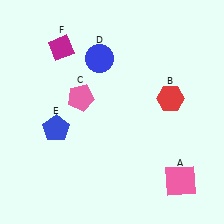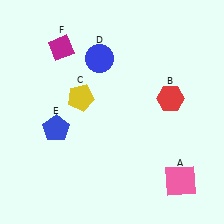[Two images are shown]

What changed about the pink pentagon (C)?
In Image 1, C is pink. In Image 2, it changed to yellow.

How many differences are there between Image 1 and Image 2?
There is 1 difference between the two images.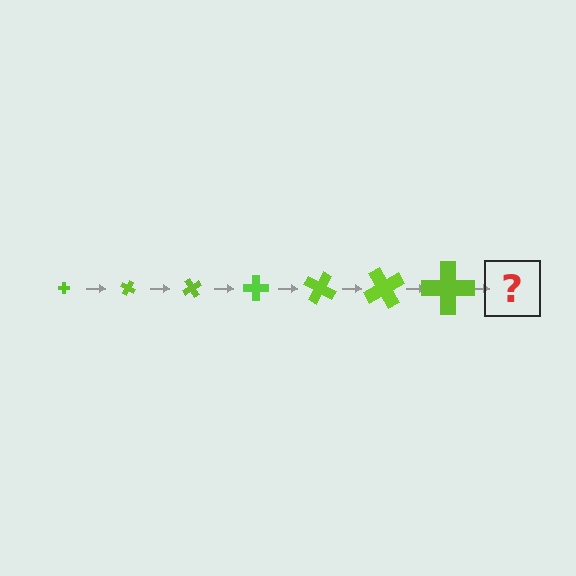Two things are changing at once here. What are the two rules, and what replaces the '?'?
The two rules are that the cross grows larger each step and it rotates 30 degrees each step. The '?' should be a cross, larger than the previous one and rotated 210 degrees from the start.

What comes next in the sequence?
The next element should be a cross, larger than the previous one and rotated 210 degrees from the start.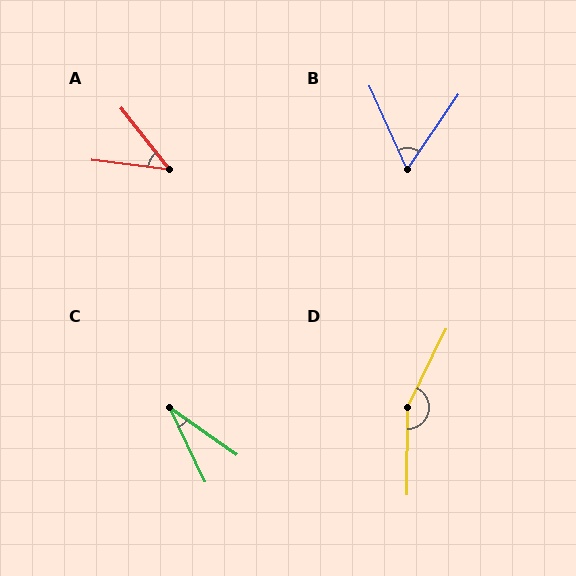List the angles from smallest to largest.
C (29°), A (45°), B (59°), D (154°).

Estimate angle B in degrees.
Approximately 59 degrees.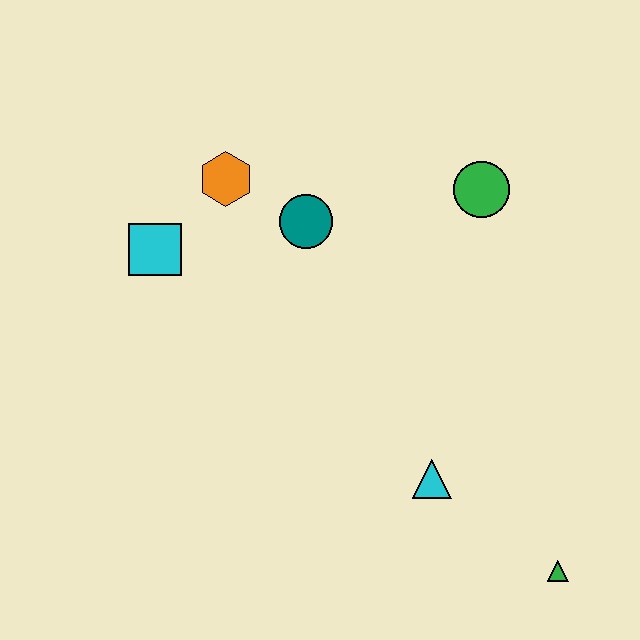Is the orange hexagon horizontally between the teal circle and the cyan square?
Yes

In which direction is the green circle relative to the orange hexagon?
The green circle is to the right of the orange hexagon.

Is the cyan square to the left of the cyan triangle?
Yes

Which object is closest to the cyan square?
The orange hexagon is closest to the cyan square.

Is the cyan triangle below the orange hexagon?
Yes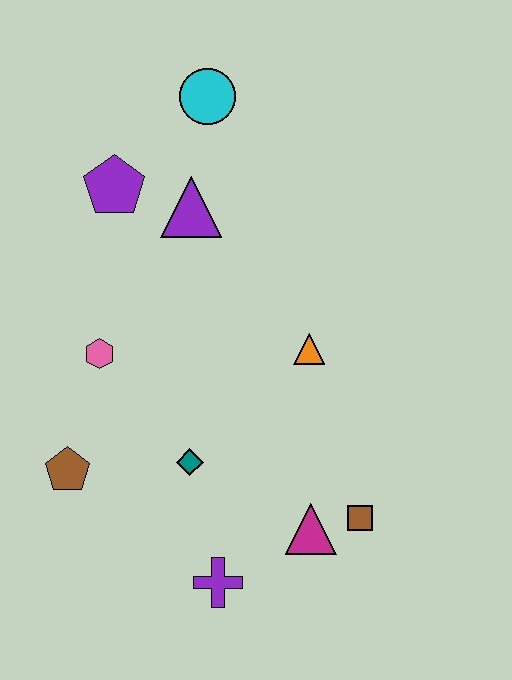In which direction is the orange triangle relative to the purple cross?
The orange triangle is above the purple cross.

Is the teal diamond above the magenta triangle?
Yes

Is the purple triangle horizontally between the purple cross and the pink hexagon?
Yes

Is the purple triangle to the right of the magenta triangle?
No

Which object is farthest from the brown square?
The cyan circle is farthest from the brown square.